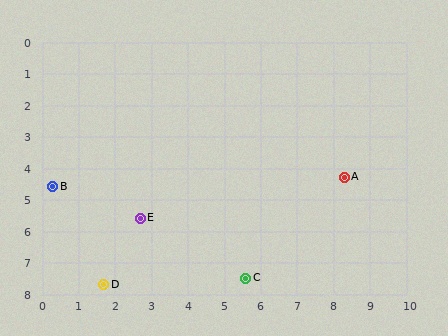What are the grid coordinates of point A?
Point A is at approximately (8.3, 4.3).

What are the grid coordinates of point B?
Point B is at approximately (0.3, 4.6).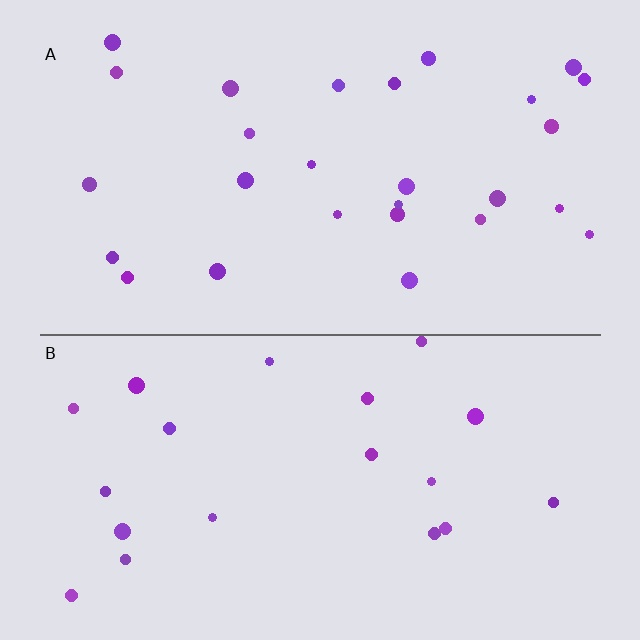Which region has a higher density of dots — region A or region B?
A (the top).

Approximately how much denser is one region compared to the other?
Approximately 1.4× — region A over region B.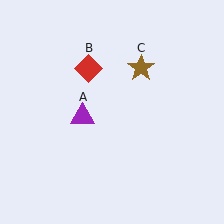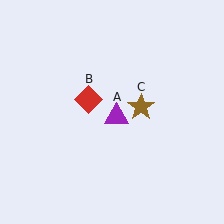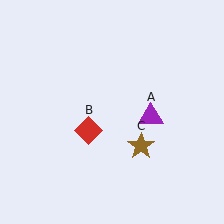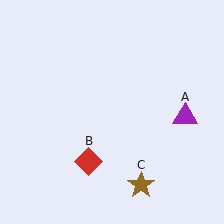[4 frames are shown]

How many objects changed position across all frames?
3 objects changed position: purple triangle (object A), red diamond (object B), brown star (object C).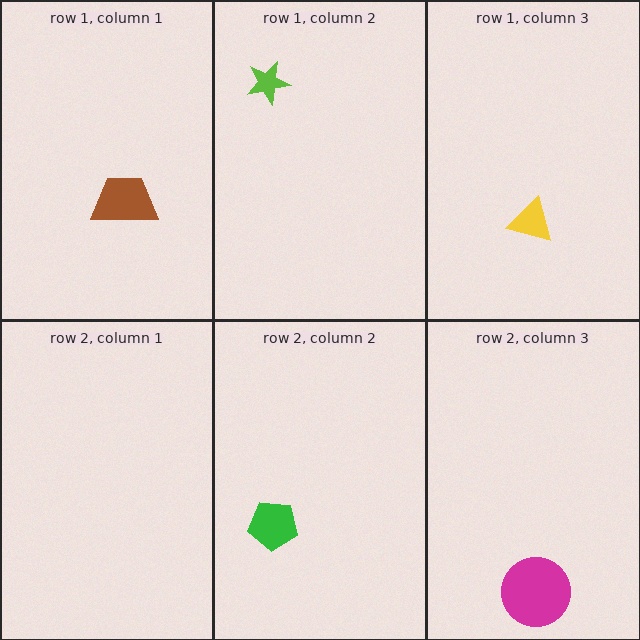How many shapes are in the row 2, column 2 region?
1.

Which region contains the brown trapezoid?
The row 1, column 1 region.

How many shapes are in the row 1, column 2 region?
1.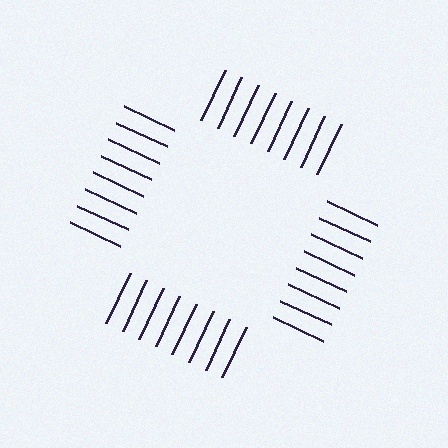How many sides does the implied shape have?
4 sides — the line-ends trace a square.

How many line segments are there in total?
32 — 8 along each of the 4 edges.